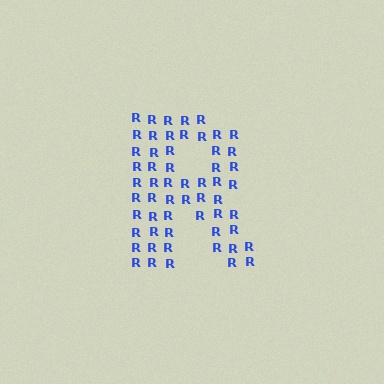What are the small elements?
The small elements are letter R's.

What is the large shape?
The large shape is the letter R.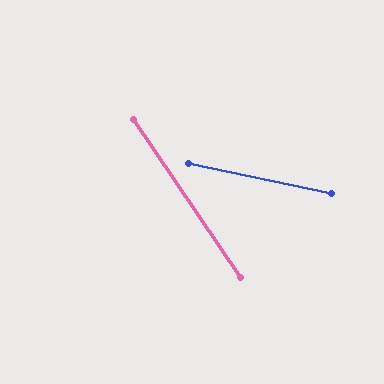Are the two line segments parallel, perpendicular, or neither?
Neither parallel nor perpendicular — they differ by about 44°.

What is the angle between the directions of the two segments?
Approximately 44 degrees.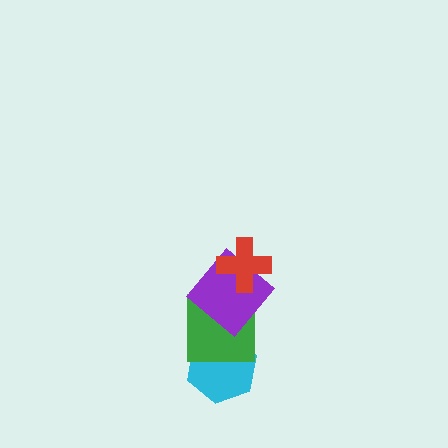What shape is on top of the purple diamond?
The red cross is on top of the purple diamond.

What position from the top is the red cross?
The red cross is 1st from the top.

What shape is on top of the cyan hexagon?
The green square is on top of the cyan hexagon.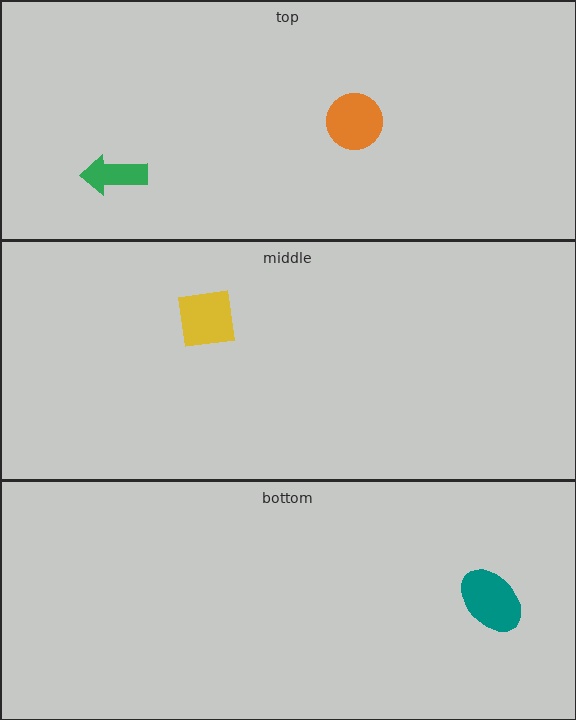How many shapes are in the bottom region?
1.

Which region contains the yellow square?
The middle region.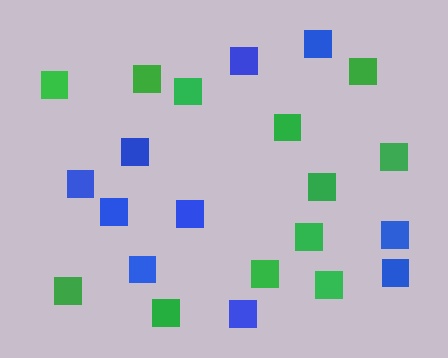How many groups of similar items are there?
There are 2 groups: one group of green squares (12) and one group of blue squares (10).